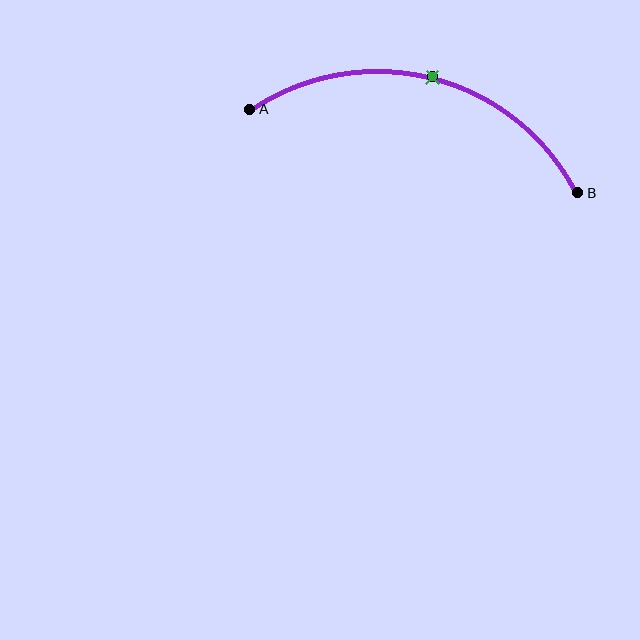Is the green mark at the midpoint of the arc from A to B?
Yes. The green mark lies on the arc at equal arc-length from both A and B — it is the arc midpoint.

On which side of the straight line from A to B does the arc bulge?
The arc bulges above the straight line connecting A and B.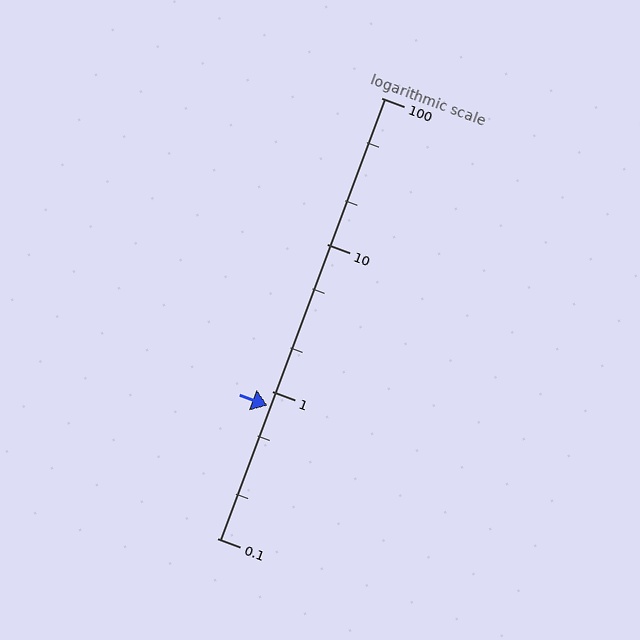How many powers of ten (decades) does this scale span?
The scale spans 3 decades, from 0.1 to 100.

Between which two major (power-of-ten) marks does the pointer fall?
The pointer is between 0.1 and 1.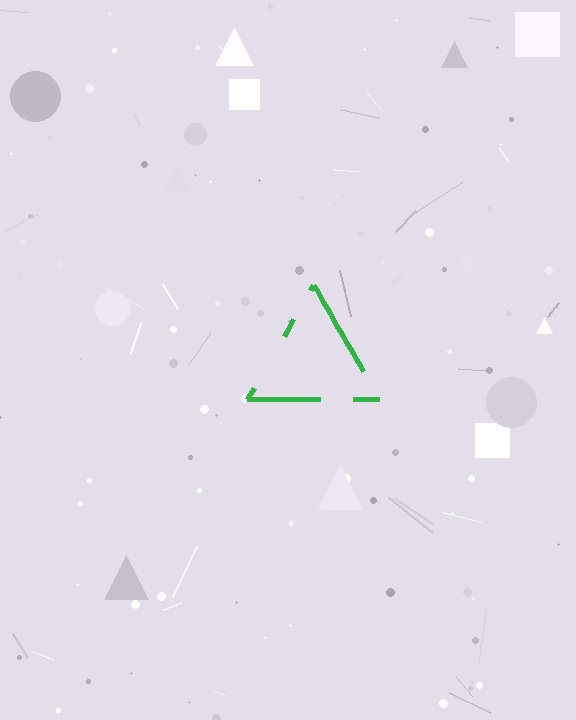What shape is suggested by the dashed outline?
The dashed outline suggests a triangle.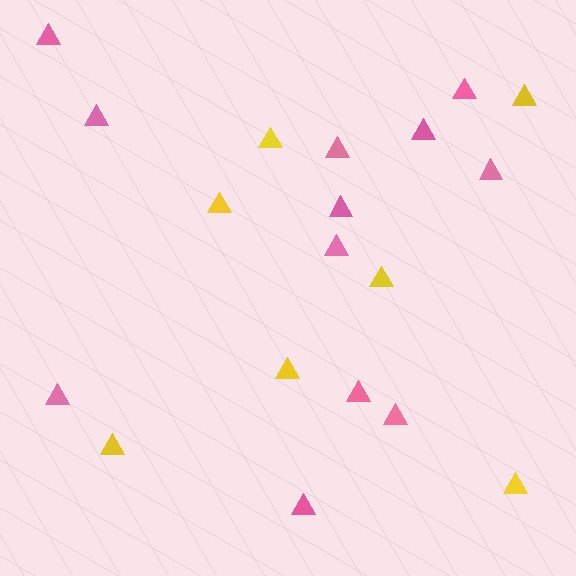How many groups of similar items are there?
There are 2 groups: one group of yellow triangles (7) and one group of pink triangles (12).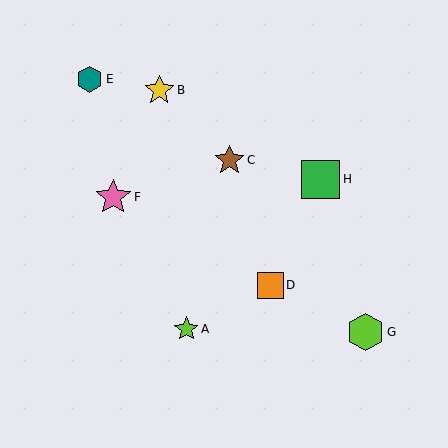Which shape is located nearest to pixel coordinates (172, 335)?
The lime star (labeled A) at (186, 329) is nearest to that location.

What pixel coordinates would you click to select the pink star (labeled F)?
Click at (113, 197) to select the pink star F.